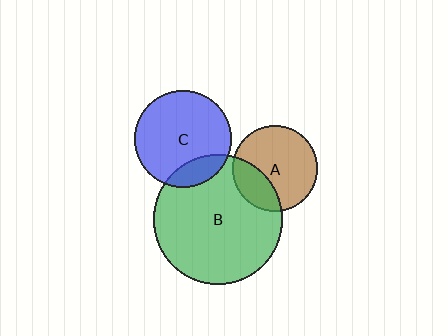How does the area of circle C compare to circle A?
Approximately 1.3 times.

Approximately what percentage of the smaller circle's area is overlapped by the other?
Approximately 15%.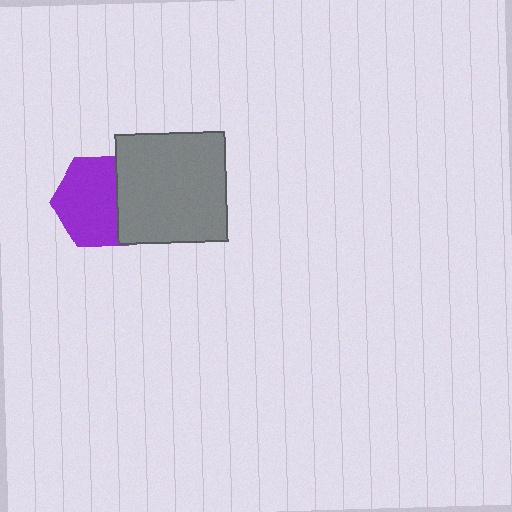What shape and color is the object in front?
The object in front is a gray square.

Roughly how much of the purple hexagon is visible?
Most of it is visible (roughly 69%).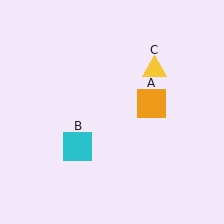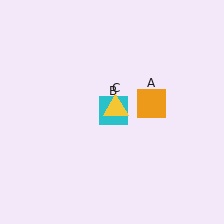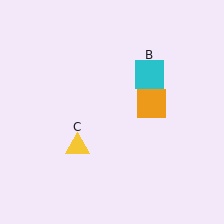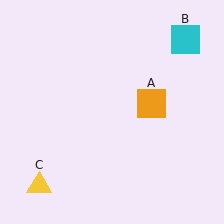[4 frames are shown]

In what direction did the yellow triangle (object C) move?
The yellow triangle (object C) moved down and to the left.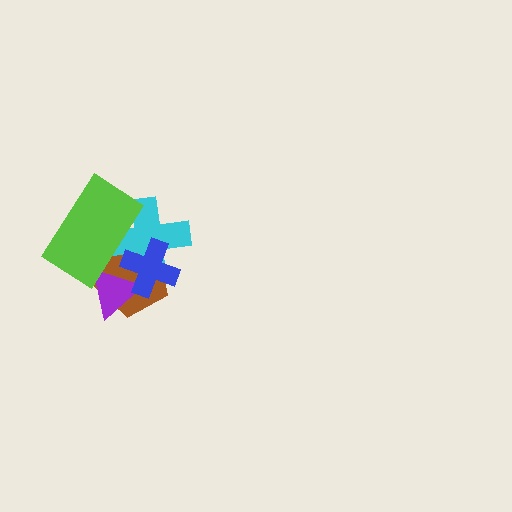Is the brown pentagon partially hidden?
Yes, it is partially covered by another shape.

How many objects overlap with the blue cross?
4 objects overlap with the blue cross.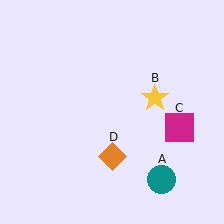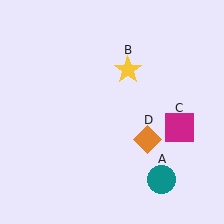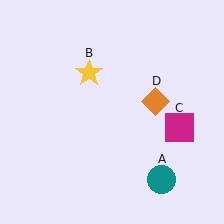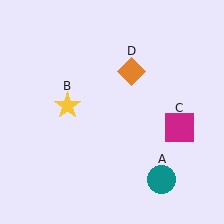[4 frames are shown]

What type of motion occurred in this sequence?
The yellow star (object B), orange diamond (object D) rotated counterclockwise around the center of the scene.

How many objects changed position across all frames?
2 objects changed position: yellow star (object B), orange diamond (object D).